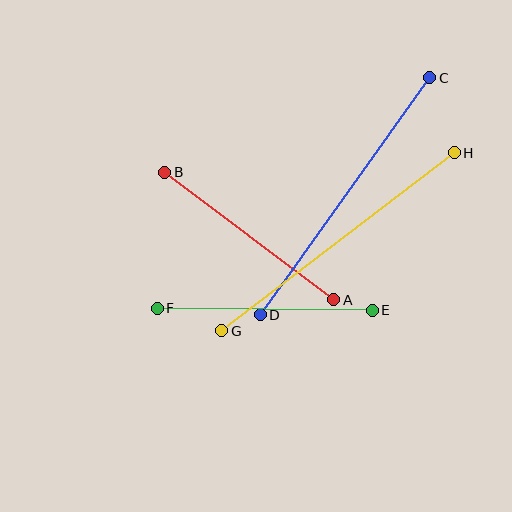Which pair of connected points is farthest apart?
Points G and H are farthest apart.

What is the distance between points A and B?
The distance is approximately 211 pixels.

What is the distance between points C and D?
The distance is approximately 291 pixels.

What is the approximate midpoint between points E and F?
The midpoint is at approximately (265, 309) pixels.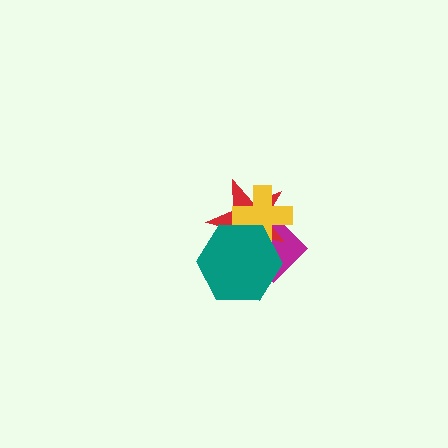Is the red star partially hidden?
Yes, it is partially covered by another shape.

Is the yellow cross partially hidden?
Yes, it is partially covered by another shape.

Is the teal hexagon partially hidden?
No, no other shape covers it.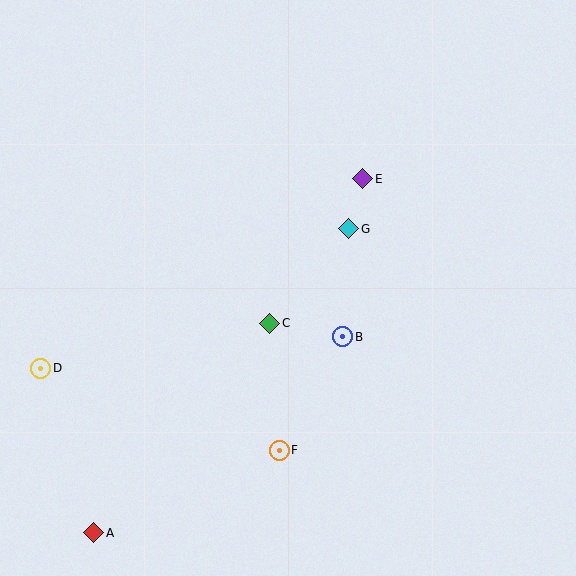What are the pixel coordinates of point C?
Point C is at (270, 323).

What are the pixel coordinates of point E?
Point E is at (363, 179).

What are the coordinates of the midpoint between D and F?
The midpoint between D and F is at (160, 409).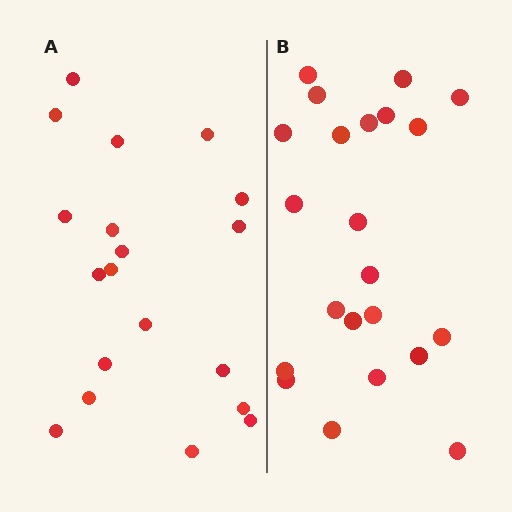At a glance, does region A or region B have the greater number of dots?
Region B (the right region) has more dots.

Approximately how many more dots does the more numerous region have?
Region B has just a few more — roughly 2 or 3 more dots than region A.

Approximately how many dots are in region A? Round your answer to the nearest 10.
About 20 dots. (The exact count is 19, which rounds to 20.)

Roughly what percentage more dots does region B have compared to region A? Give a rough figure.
About 15% more.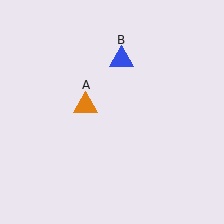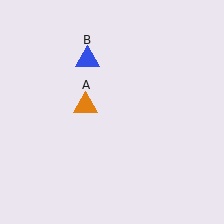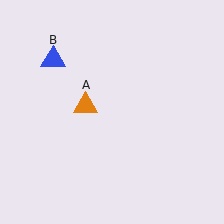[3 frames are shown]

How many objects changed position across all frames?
1 object changed position: blue triangle (object B).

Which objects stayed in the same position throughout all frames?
Orange triangle (object A) remained stationary.